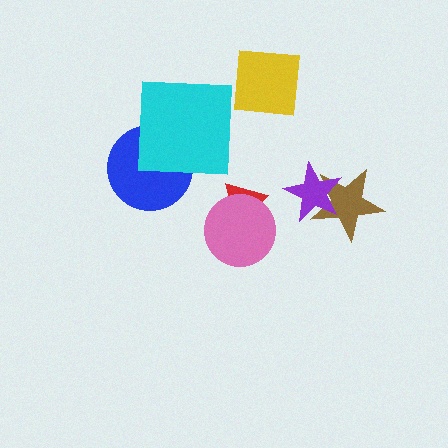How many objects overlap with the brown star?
1 object overlaps with the brown star.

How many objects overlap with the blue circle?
1 object overlaps with the blue circle.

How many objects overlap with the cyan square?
1 object overlaps with the cyan square.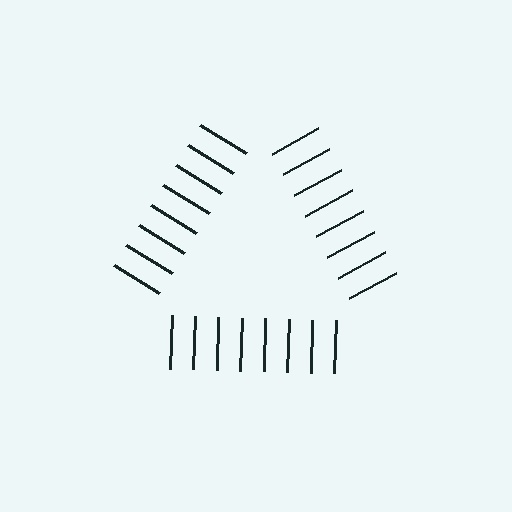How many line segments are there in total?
24 — 8 along each of the 3 edges.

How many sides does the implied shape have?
3 sides — the line-ends trace a triangle.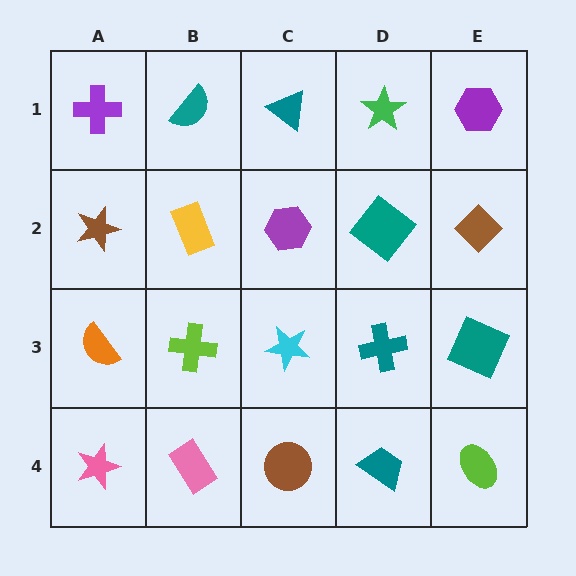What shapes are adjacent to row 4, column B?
A lime cross (row 3, column B), a pink star (row 4, column A), a brown circle (row 4, column C).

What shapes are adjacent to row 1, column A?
A brown star (row 2, column A), a teal semicircle (row 1, column B).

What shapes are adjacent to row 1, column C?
A purple hexagon (row 2, column C), a teal semicircle (row 1, column B), a green star (row 1, column D).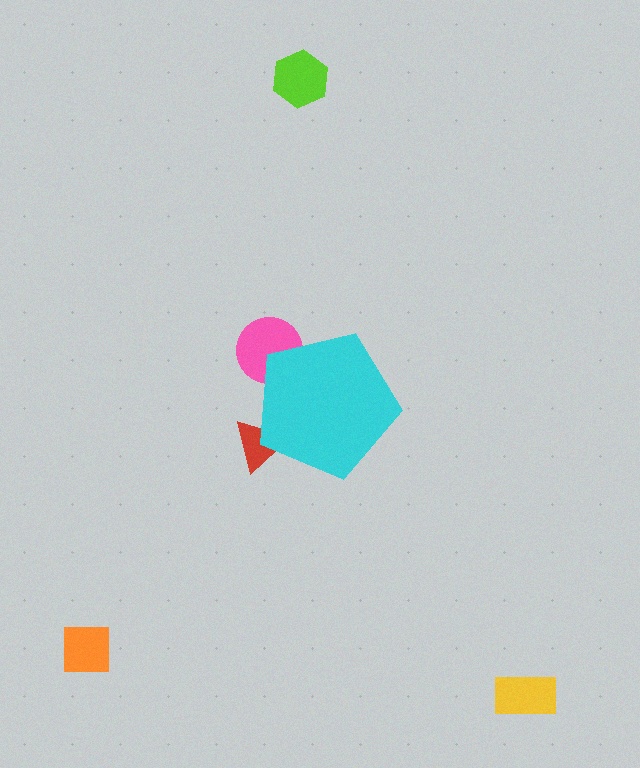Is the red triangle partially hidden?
Yes, the red triangle is partially hidden behind the cyan pentagon.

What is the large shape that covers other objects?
A cyan pentagon.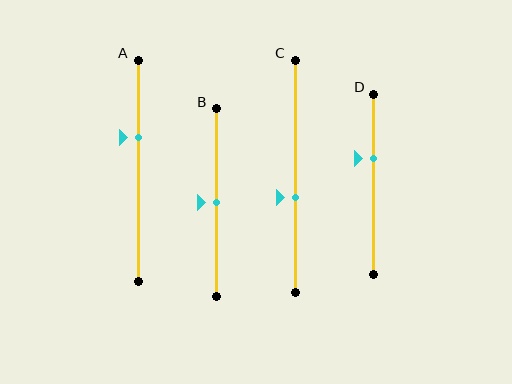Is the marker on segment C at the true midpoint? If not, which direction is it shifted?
No, the marker on segment C is shifted downward by about 9% of the segment length.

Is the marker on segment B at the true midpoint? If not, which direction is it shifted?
Yes, the marker on segment B is at the true midpoint.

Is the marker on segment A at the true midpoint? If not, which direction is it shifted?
No, the marker on segment A is shifted upward by about 15% of the segment length.